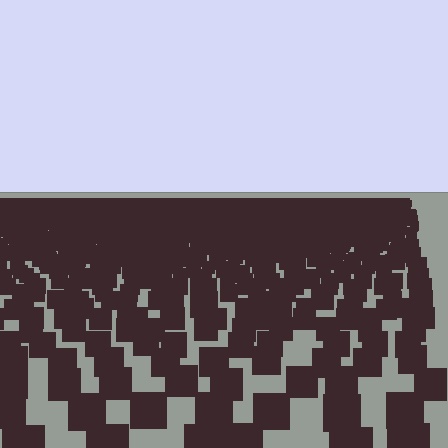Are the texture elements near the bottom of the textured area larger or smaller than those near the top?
Larger. Near the bottom, elements are closer to the viewer and appear at a bigger on-screen size.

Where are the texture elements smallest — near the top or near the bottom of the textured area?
Near the top.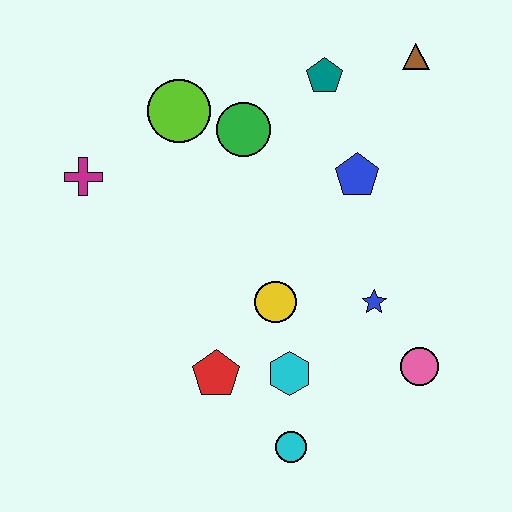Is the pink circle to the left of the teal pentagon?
No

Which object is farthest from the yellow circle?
The brown triangle is farthest from the yellow circle.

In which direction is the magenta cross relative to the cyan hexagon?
The magenta cross is to the left of the cyan hexagon.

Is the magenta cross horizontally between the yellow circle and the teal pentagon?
No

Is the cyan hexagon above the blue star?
No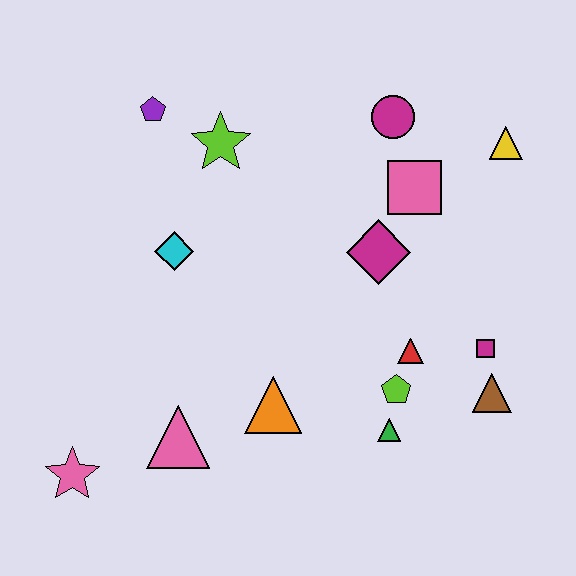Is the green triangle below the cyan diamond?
Yes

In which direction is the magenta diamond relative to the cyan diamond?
The magenta diamond is to the right of the cyan diamond.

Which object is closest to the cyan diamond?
The lime star is closest to the cyan diamond.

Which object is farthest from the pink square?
The pink star is farthest from the pink square.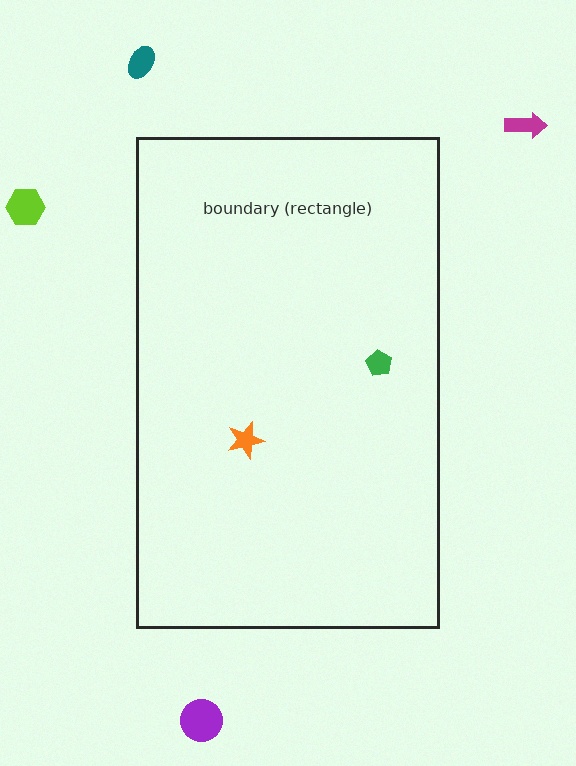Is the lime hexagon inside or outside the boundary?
Outside.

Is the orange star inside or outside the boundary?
Inside.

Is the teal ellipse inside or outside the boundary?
Outside.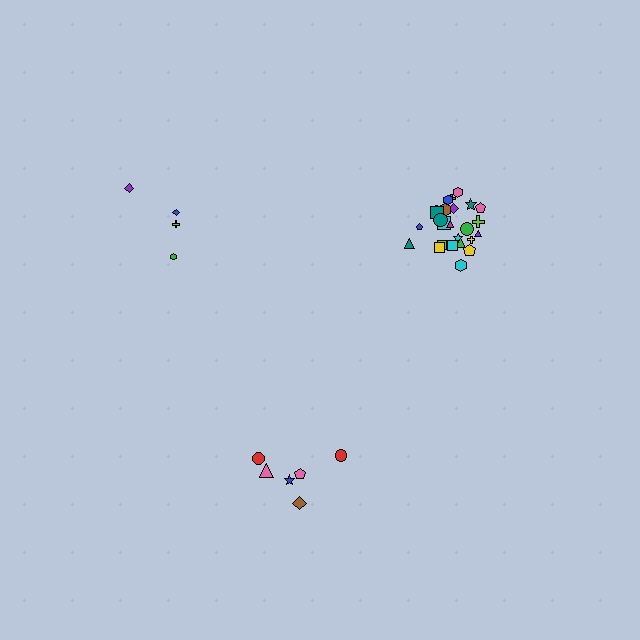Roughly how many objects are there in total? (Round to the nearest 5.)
Roughly 35 objects in total.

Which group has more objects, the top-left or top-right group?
The top-right group.